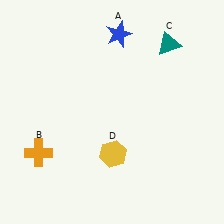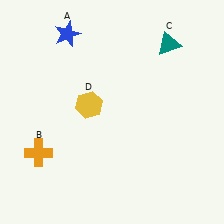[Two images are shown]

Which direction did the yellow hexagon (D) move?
The yellow hexagon (D) moved up.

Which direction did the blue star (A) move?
The blue star (A) moved left.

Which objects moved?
The objects that moved are: the blue star (A), the yellow hexagon (D).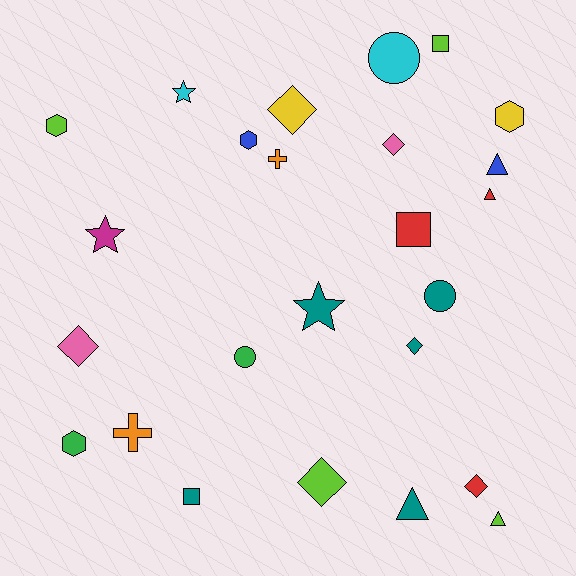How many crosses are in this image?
There are 2 crosses.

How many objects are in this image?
There are 25 objects.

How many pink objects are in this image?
There are 2 pink objects.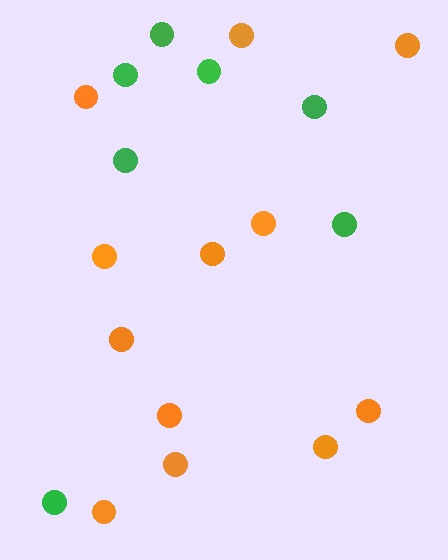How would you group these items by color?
There are 2 groups: one group of orange circles (12) and one group of green circles (7).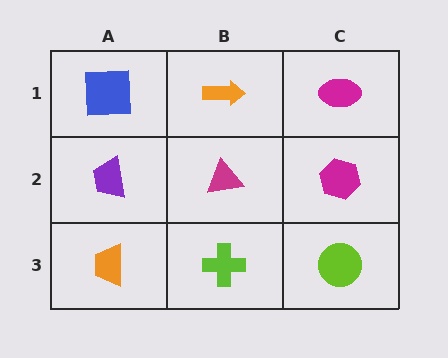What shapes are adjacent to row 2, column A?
A blue square (row 1, column A), an orange trapezoid (row 3, column A), a magenta triangle (row 2, column B).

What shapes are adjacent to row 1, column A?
A purple trapezoid (row 2, column A), an orange arrow (row 1, column B).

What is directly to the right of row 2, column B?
A magenta hexagon.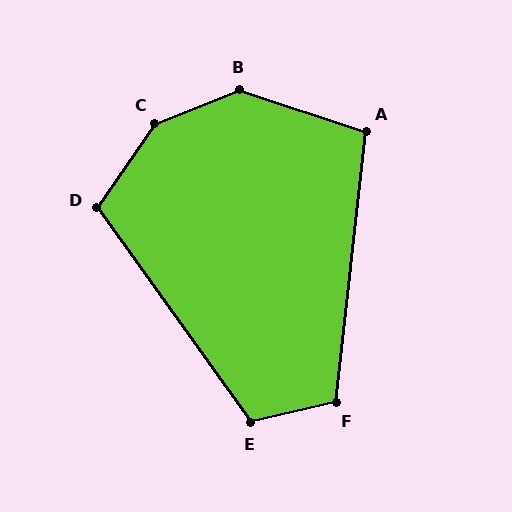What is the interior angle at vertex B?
Approximately 141 degrees (obtuse).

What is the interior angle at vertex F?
Approximately 110 degrees (obtuse).